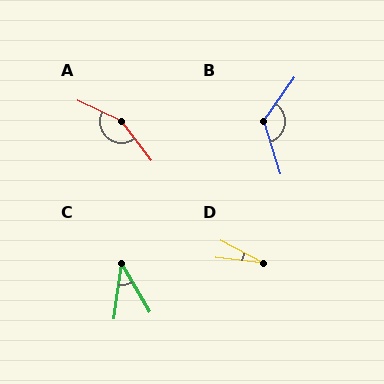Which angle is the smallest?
D, at approximately 21 degrees.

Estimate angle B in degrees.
Approximately 127 degrees.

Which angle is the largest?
A, at approximately 153 degrees.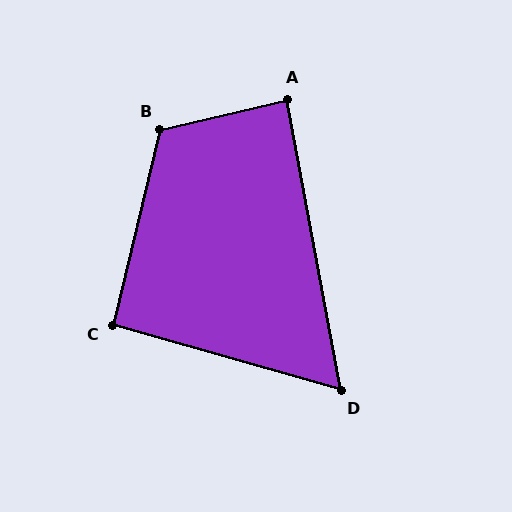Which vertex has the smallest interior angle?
D, at approximately 64 degrees.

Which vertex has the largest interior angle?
B, at approximately 116 degrees.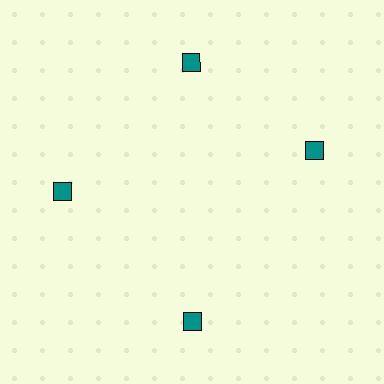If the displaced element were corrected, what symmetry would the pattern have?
It would have 4-fold rotational symmetry — the pattern would map onto itself every 90 degrees.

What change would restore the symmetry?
The symmetry would be restored by rotating it back into even spacing with its neighbors so that all 4 diamonds sit at equal angles and equal distance from the center.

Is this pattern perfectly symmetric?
No. The 4 teal diamonds are arranged in a ring, but one element near the 3 o'clock position is rotated out of alignment along the ring, breaking the 4-fold rotational symmetry.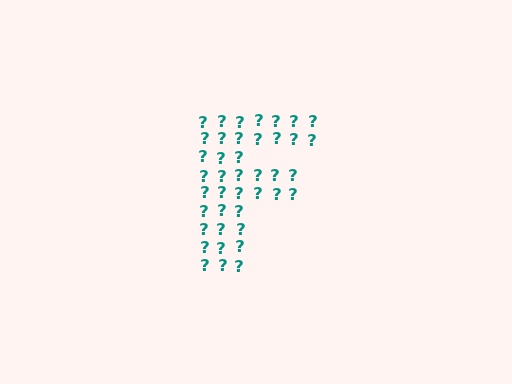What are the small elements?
The small elements are question marks.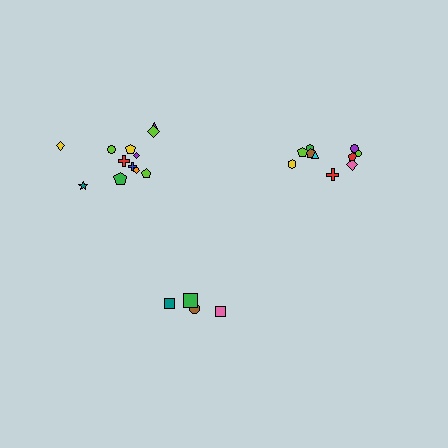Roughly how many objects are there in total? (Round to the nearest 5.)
Roughly 25 objects in total.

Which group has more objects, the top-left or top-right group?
The top-left group.